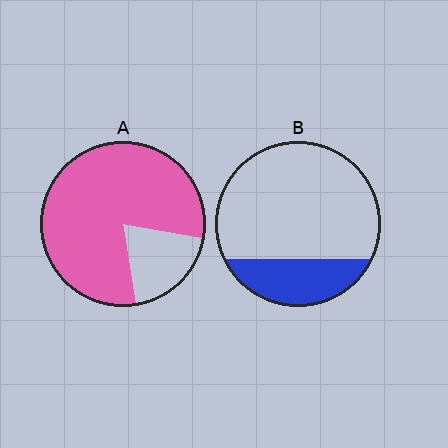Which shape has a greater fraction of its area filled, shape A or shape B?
Shape A.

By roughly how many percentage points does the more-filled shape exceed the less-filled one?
By roughly 55 percentage points (A over B).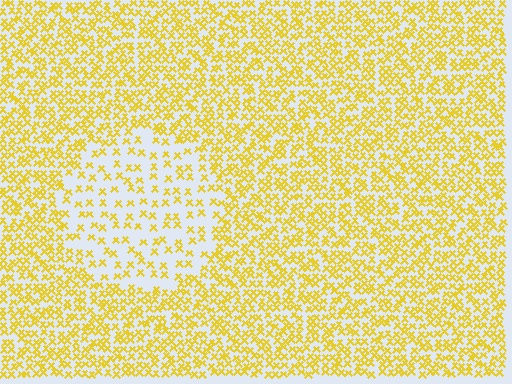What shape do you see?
I see a circle.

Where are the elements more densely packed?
The elements are more densely packed outside the circle boundary.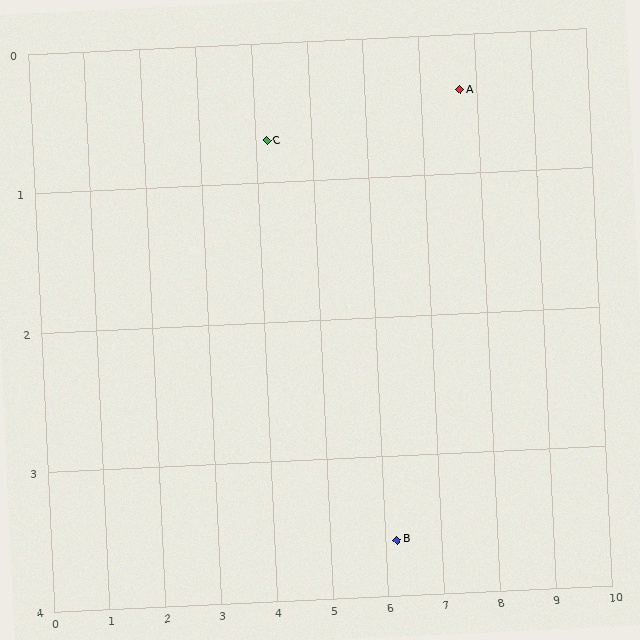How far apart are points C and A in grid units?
Points C and A are about 3.5 grid units apart.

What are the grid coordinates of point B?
Point B is at approximately (6.2, 3.6).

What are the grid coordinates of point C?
Point C is at approximately (4.2, 0.7).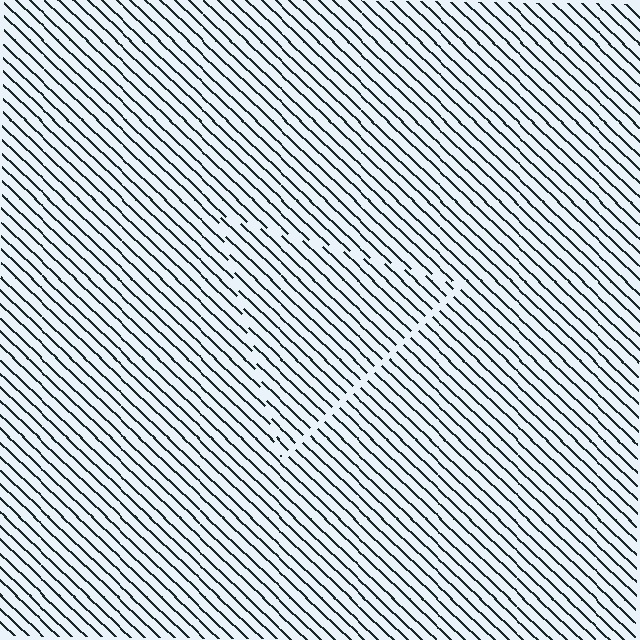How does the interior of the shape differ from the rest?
The interior of the shape contains the same grating, shifted by half a period — the contour is defined by the phase discontinuity where line-ends from the inner and outer gratings abut.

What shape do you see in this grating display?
An illusory triangle. The interior of the shape contains the same grating, shifted by half a period — the contour is defined by the phase discontinuity where line-ends from the inner and outer gratings abut.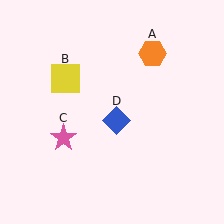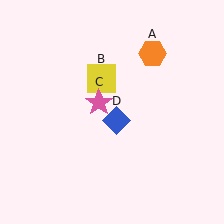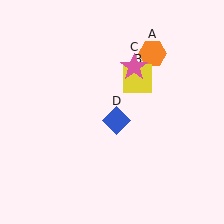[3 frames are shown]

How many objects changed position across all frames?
2 objects changed position: yellow square (object B), pink star (object C).